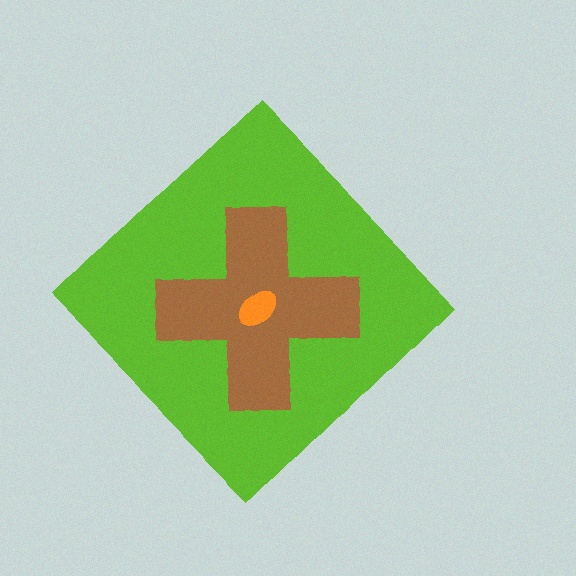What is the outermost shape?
The lime diamond.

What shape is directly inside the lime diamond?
The brown cross.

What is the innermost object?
The orange ellipse.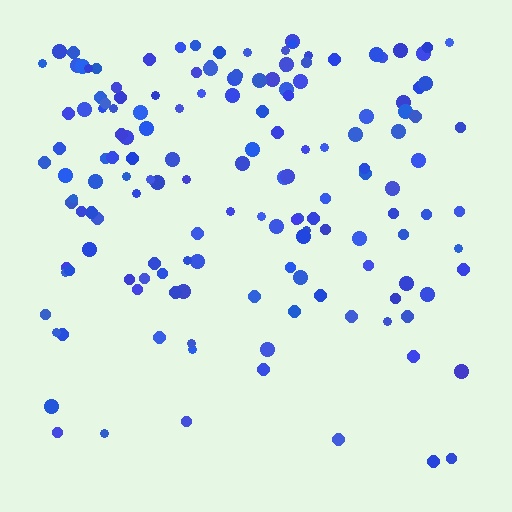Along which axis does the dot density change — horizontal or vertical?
Vertical.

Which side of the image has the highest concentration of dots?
The top.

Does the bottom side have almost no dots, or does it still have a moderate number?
Still a moderate number, just noticeably fewer than the top.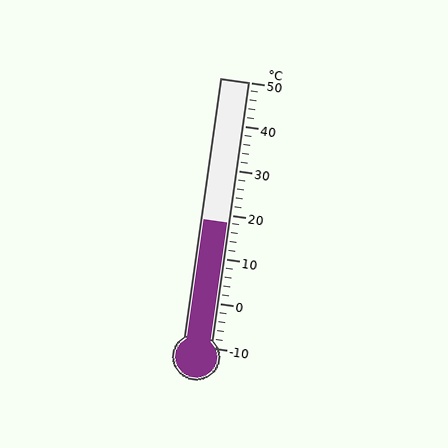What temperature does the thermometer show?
The thermometer shows approximately 18°C.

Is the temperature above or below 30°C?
The temperature is below 30°C.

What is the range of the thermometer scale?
The thermometer scale ranges from -10°C to 50°C.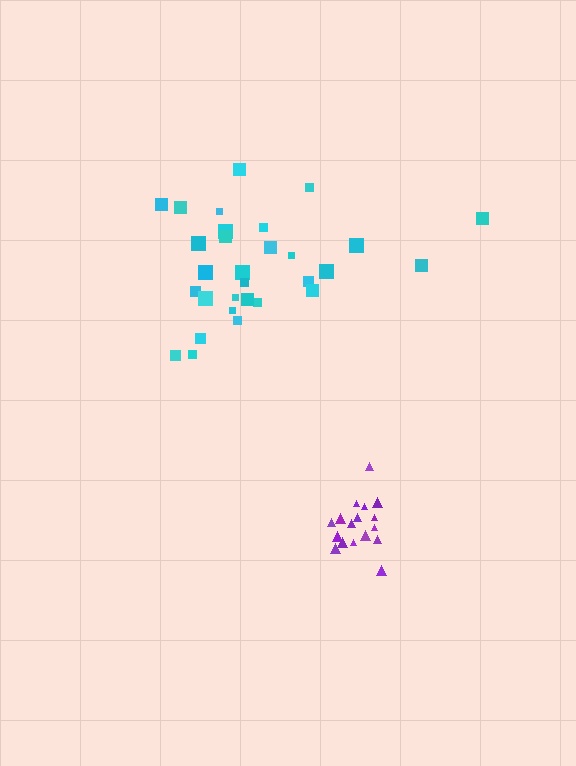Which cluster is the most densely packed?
Purple.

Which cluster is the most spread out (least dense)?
Cyan.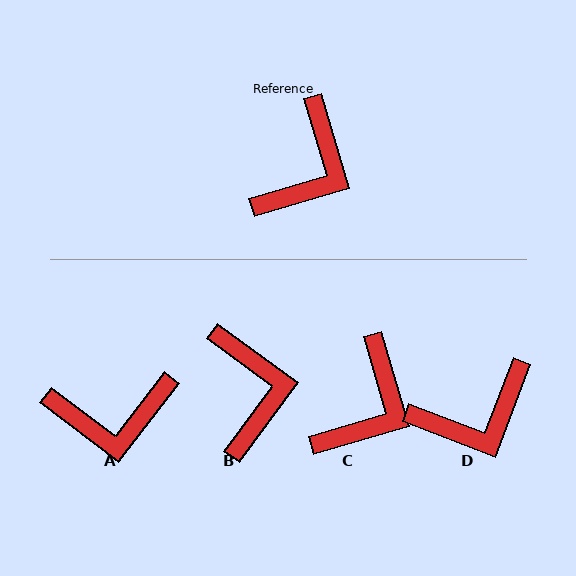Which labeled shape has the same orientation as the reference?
C.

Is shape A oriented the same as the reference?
No, it is off by about 53 degrees.